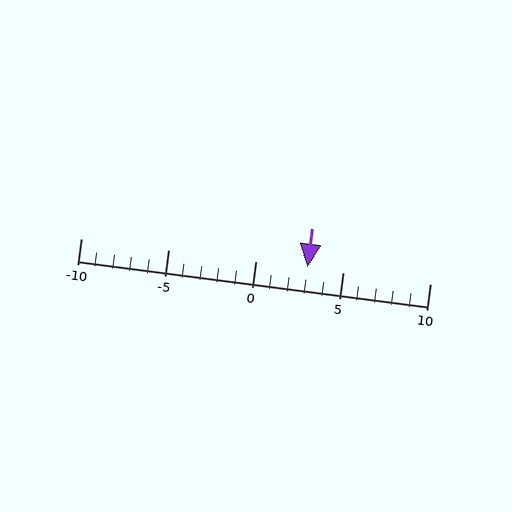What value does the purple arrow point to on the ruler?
The purple arrow points to approximately 3.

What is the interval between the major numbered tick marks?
The major tick marks are spaced 5 units apart.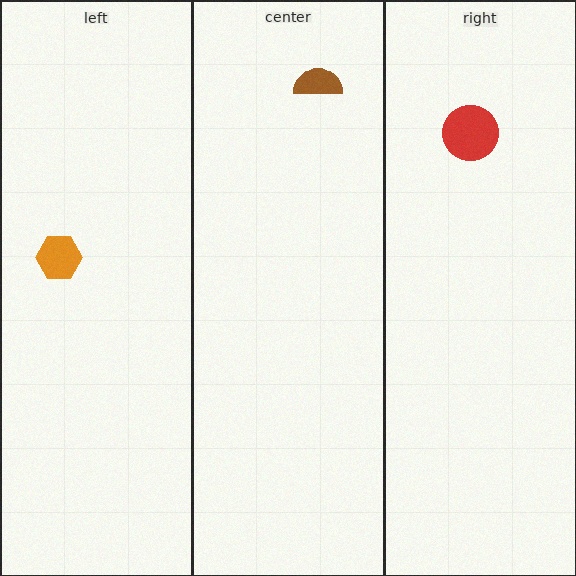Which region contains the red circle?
The right region.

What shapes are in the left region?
The orange hexagon.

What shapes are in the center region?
The brown semicircle.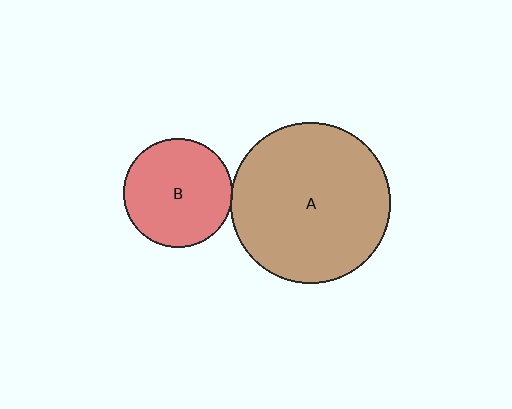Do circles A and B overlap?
Yes.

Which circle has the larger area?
Circle A (brown).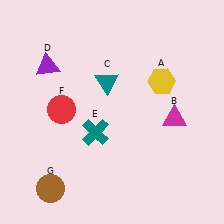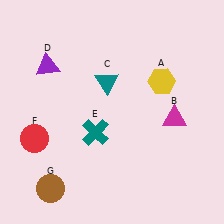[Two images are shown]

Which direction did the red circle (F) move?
The red circle (F) moved down.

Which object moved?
The red circle (F) moved down.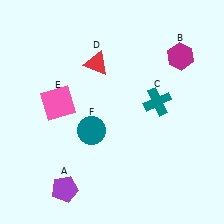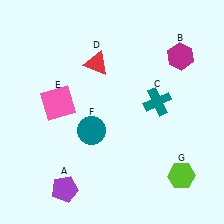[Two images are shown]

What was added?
A lime hexagon (G) was added in Image 2.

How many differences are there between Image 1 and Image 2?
There is 1 difference between the two images.